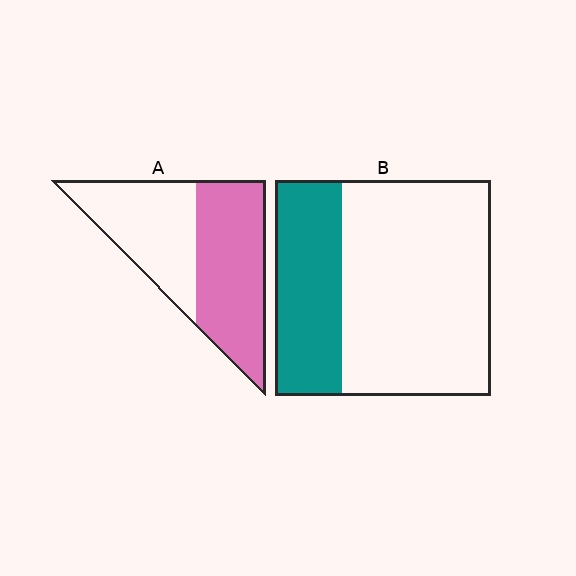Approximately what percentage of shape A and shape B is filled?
A is approximately 55% and B is approximately 30%.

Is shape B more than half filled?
No.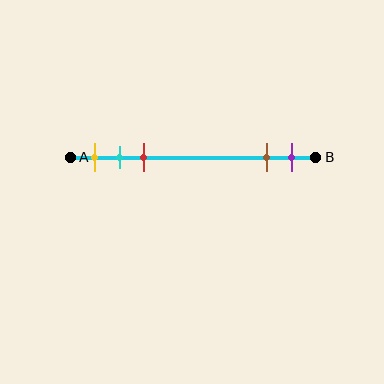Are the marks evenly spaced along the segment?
No, the marks are not evenly spaced.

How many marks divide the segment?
There are 5 marks dividing the segment.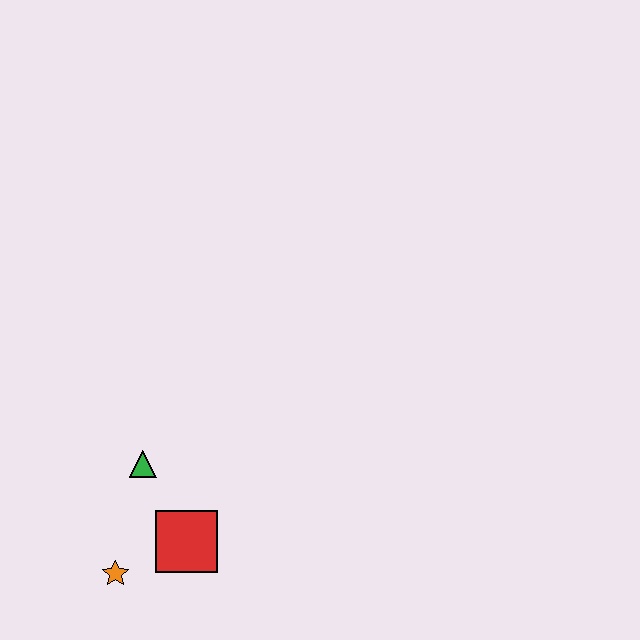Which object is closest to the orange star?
The red square is closest to the orange star.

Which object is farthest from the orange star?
The green triangle is farthest from the orange star.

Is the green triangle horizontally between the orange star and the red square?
Yes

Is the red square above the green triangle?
No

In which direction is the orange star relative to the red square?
The orange star is to the left of the red square.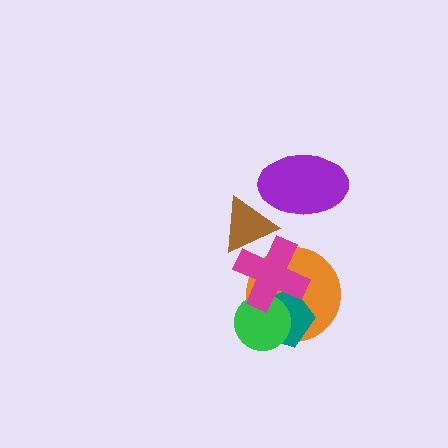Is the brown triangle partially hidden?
No, no other shape covers it.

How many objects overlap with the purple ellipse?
1 object overlaps with the purple ellipse.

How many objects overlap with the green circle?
3 objects overlap with the green circle.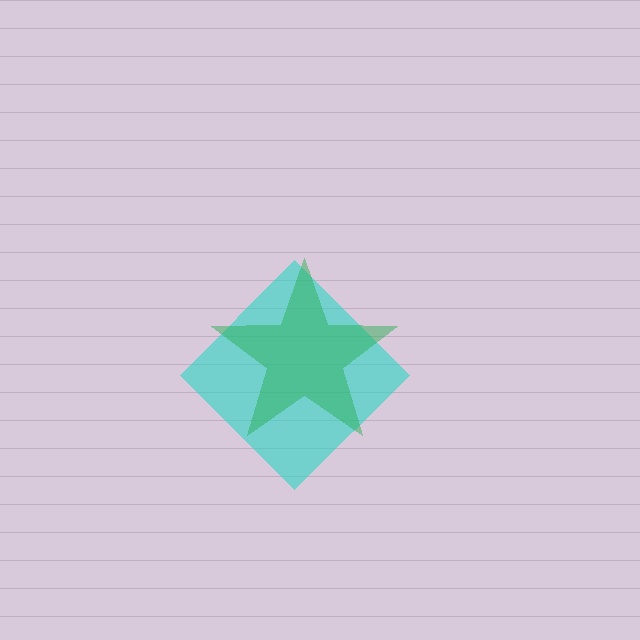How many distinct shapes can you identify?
There are 2 distinct shapes: a cyan diamond, a green star.